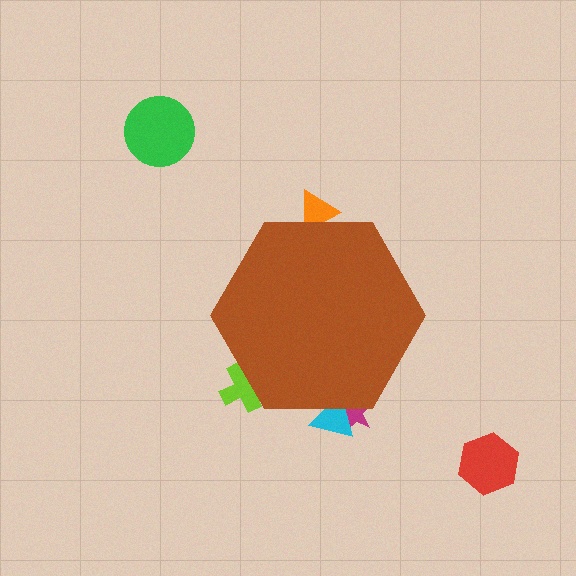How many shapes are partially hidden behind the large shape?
4 shapes are partially hidden.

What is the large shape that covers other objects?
A brown hexagon.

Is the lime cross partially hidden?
Yes, the lime cross is partially hidden behind the brown hexagon.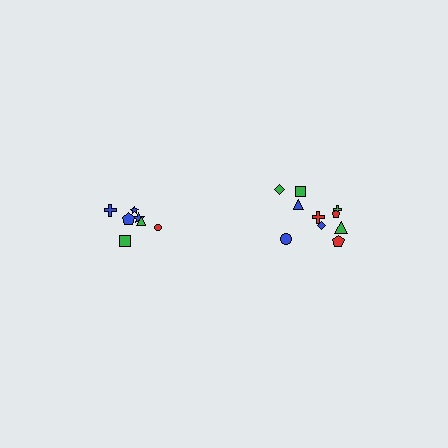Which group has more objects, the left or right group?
The right group.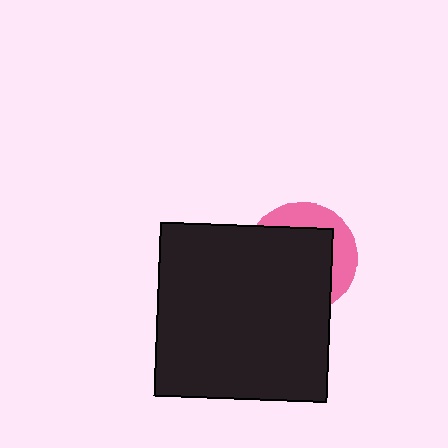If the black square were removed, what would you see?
You would see the complete pink circle.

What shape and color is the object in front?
The object in front is a black square.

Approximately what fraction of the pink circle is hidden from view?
Roughly 68% of the pink circle is hidden behind the black square.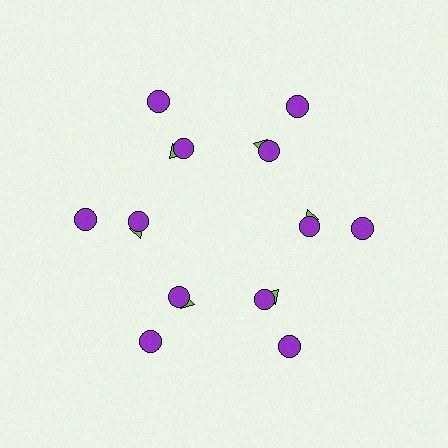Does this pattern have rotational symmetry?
Yes, this pattern has 6-fold rotational symmetry. It looks the same after rotating 60 degrees around the center.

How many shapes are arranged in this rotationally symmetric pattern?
There are 18 shapes, arranged in 6 groups of 3.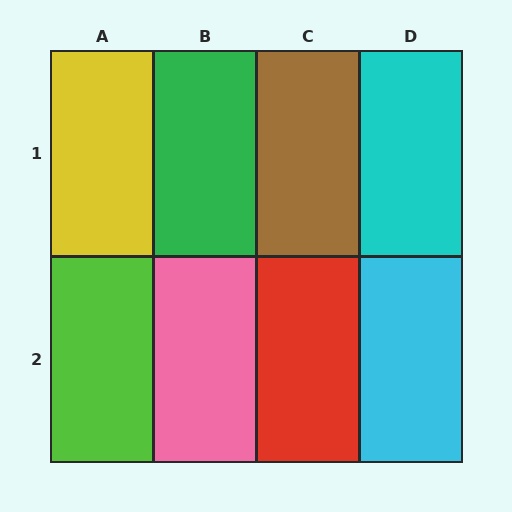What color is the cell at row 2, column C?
Red.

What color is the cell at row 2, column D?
Cyan.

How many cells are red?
1 cell is red.